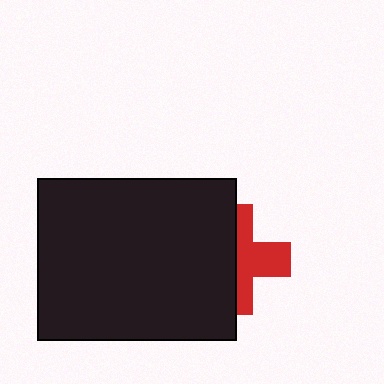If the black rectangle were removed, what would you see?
You would see the complete red cross.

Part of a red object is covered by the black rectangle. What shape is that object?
It is a cross.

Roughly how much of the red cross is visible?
About half of it is visible (roughly 47%).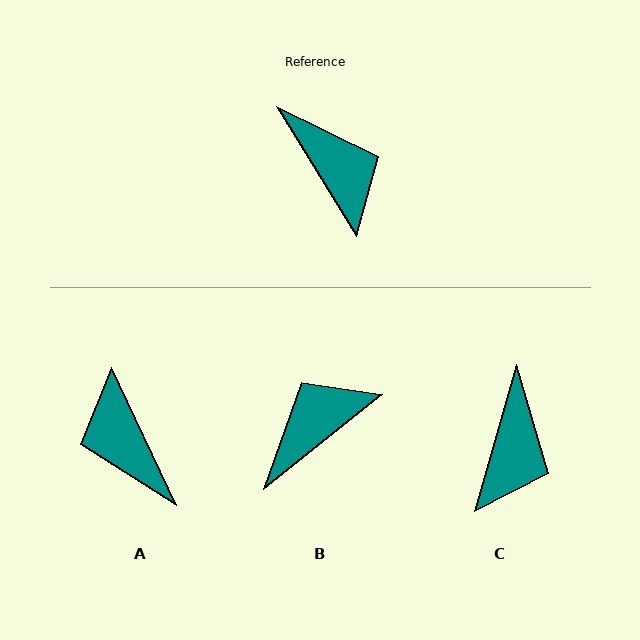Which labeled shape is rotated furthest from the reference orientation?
A, about 173 degrees away.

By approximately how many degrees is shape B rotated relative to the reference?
Approximately 96 degrees counter-clockwise.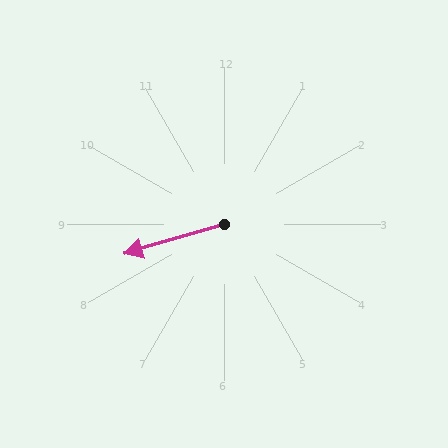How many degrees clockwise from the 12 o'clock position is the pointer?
Approximately 254 degrees.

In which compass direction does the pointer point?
West.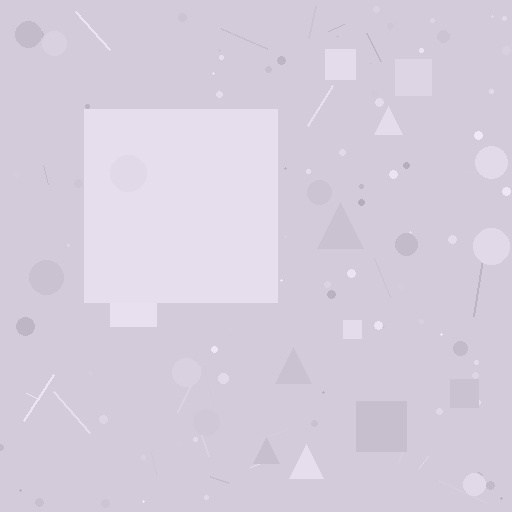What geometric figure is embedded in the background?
A square is embedded in the background.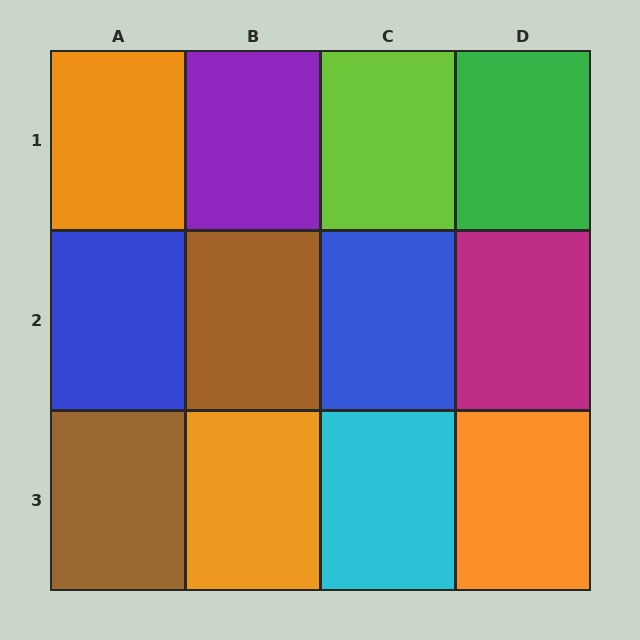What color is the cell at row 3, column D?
Orange.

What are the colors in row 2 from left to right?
Blue, brown, blue, magenta.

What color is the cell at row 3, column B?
Orange.